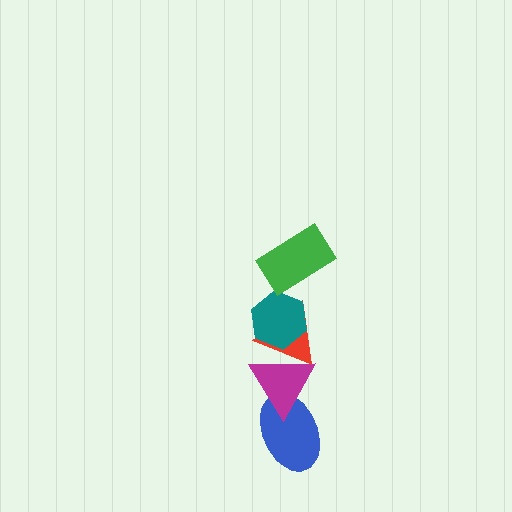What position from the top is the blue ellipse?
The blue ellipse is 5th from the top.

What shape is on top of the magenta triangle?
The red triangle is on top of the magenta triangle.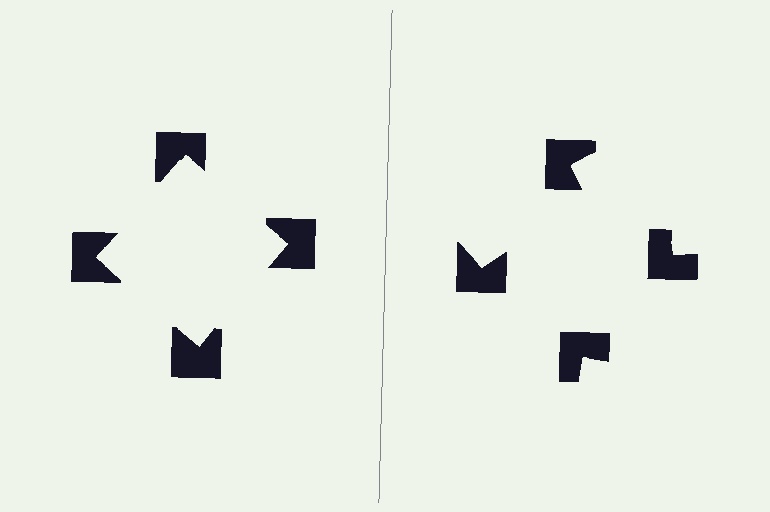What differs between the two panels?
The notched squares are positioned identically on both sides; only the wedge orientations differ. On the left they align to a square; on the right they are misaligned.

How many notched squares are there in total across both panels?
8 — 4 on each side.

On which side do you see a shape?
An illusory square appears on the left side. On the right side the wedge cuts are rotated, so no coherent shape forms.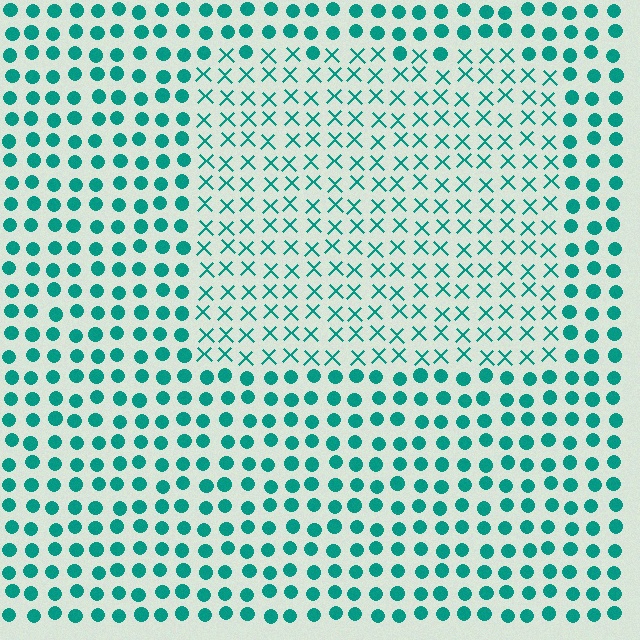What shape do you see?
I see a rectangle.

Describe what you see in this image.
The image is filled with small teal elements arranged in a uniform grid. A rectangle-shaped region contains X marks, while the surrounding area contains circles. The boundary is defined purely by the change in element shape.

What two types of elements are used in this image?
The image uses X marks inside the rectangle region and circles outside it.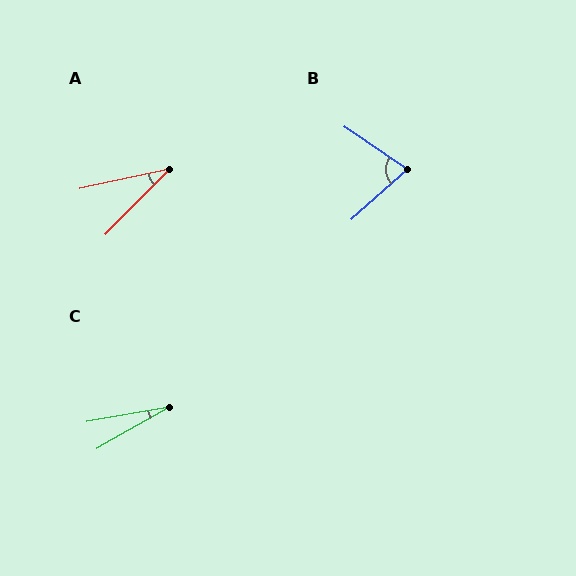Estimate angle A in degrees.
Approximately 33 degrees.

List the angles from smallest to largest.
C (20°), A (33°), B (76°).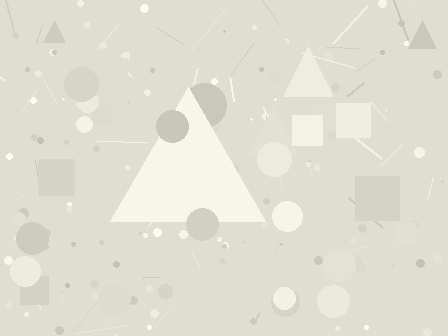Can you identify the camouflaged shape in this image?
The camouflaged shape is a triangle.